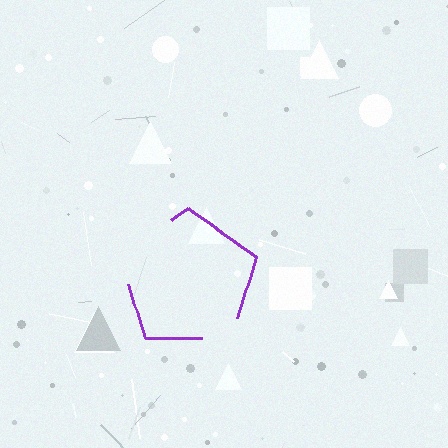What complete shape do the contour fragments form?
The contour fragments form a pentagon.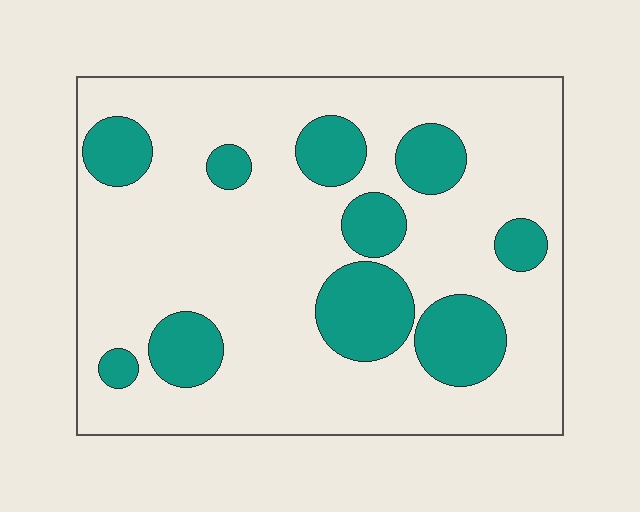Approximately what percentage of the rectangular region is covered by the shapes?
Approximately 25%.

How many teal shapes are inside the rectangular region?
10.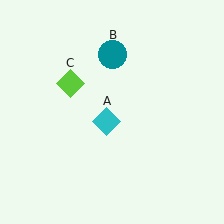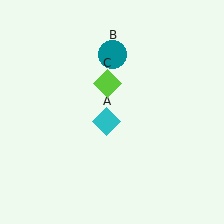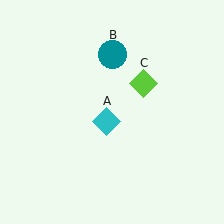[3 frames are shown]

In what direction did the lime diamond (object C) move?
The lime diamond (object C) moved right.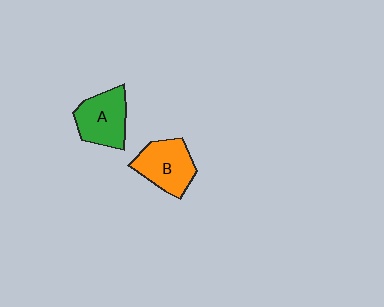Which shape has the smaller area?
Shape A (green).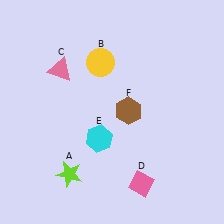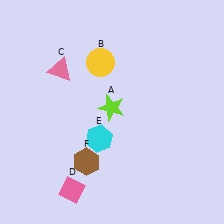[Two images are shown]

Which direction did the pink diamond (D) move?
The pink diamond (D) moved left.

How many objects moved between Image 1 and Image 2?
3 objects moved between the two images.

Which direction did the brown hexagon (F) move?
The brown hexagon (F) moved down.